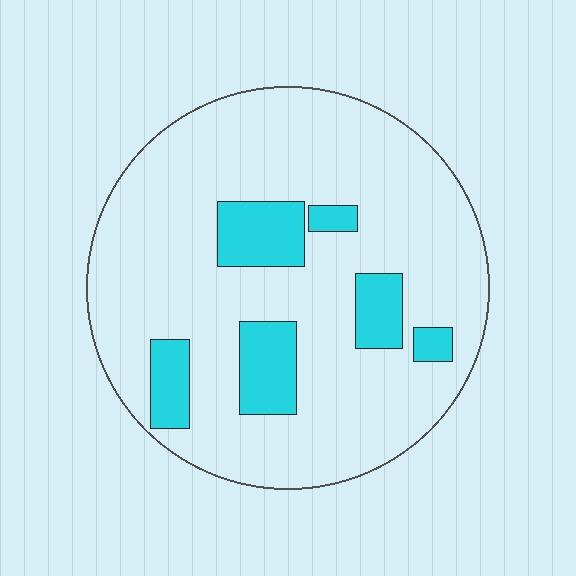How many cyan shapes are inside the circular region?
6.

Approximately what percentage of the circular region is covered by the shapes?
Approximately 15%.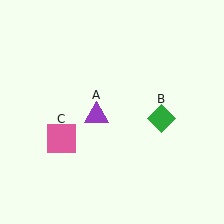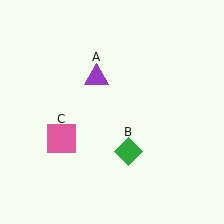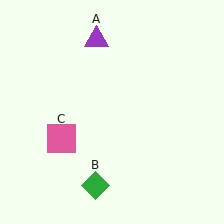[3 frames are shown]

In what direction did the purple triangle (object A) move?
The purple triangle (object A) moved up.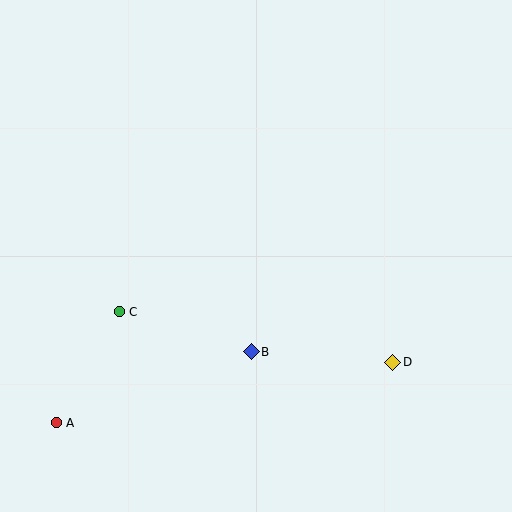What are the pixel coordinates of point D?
Point D is at (393, 362).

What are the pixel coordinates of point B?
Point B is at (251, 352).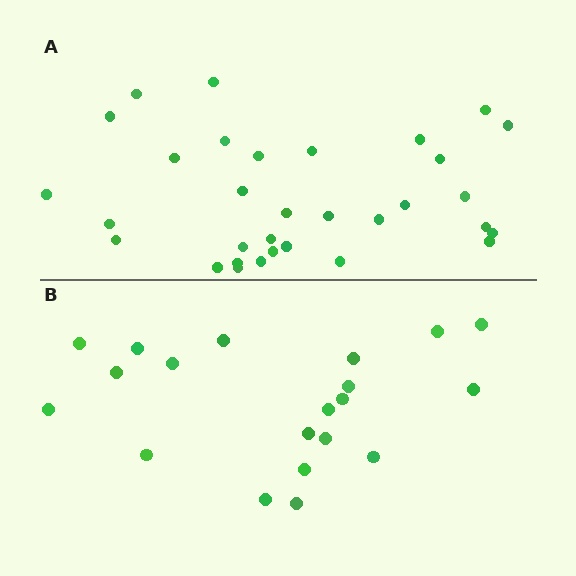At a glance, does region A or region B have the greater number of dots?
Region A (the top region) has more dots.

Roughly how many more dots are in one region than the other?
Region A has roughly 12 or so more dots than region B.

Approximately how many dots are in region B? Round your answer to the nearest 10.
About 20 dots.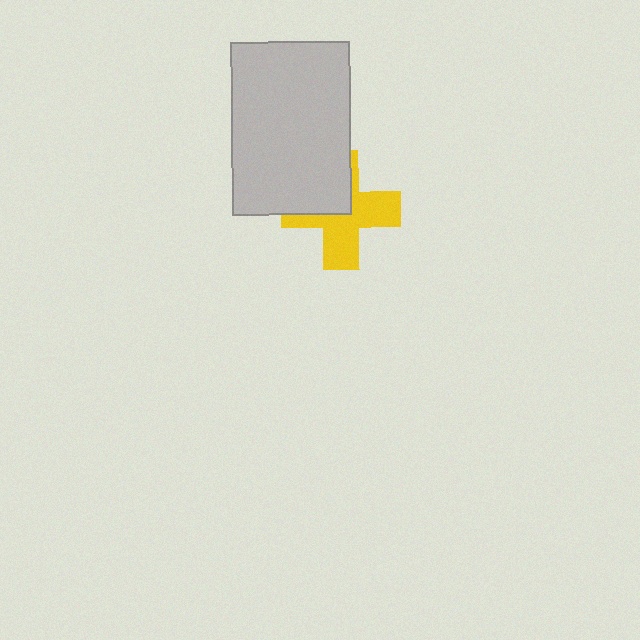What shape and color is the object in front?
The object in front is a light gray rectangle.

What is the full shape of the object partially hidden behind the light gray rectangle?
The partially hidden object is a yellow cross.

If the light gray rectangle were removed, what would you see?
You would see the complete yellow cross.